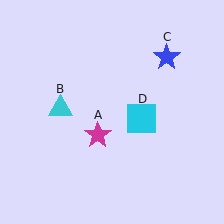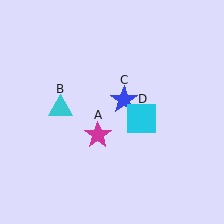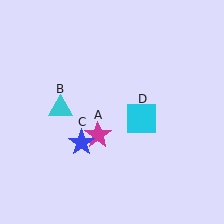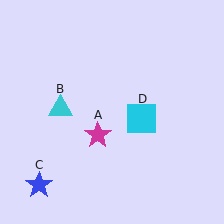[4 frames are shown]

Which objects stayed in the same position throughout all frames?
Magenta star (object A) and cyan triangle (object B) and cyan square (object D) remained stationary.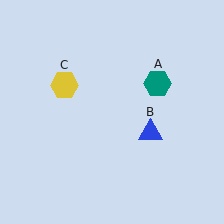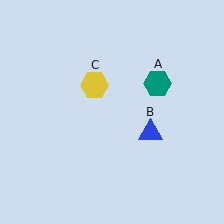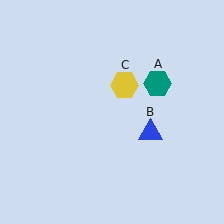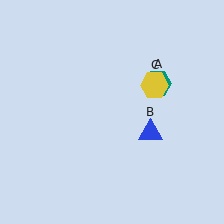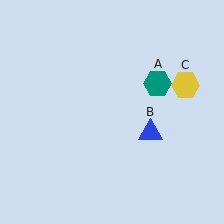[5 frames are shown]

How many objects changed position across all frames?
1 object changed position: yellow hexagon (object C).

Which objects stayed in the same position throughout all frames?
Teal hexagon (object A) and blue triangle (object B) remained stationary.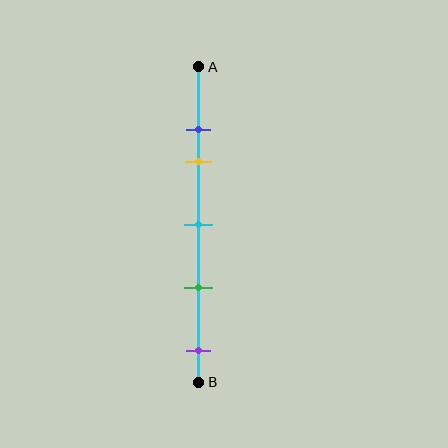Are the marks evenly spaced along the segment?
No, the marks are not evenly spaced.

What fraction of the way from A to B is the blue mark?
The blue mark is approximately 20% (0.2) of the way from A to B.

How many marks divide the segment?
There are 5 marks dividing the segment.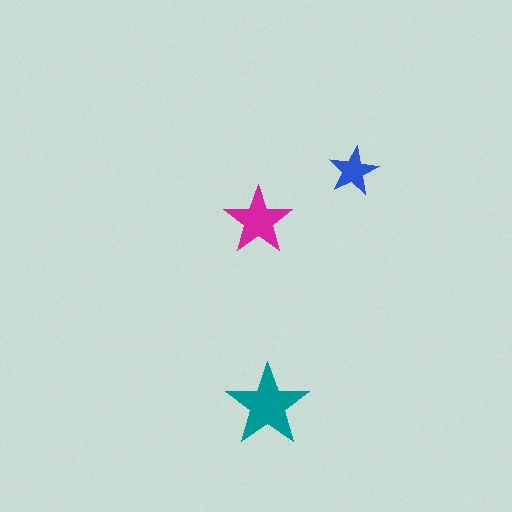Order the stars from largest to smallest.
the teal one, the magenta one, the blue one.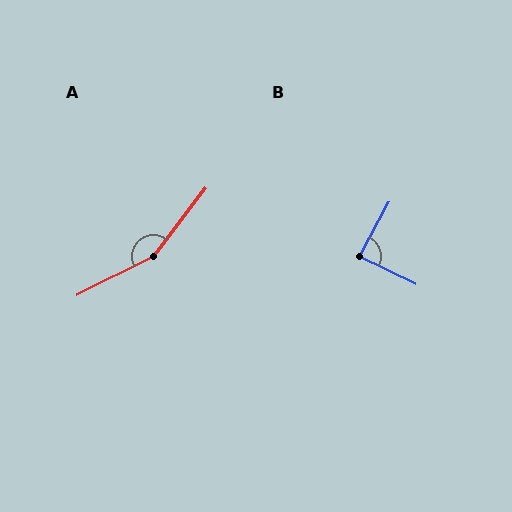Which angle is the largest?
A, at approximately 154 degrees.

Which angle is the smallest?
B, at approximately 88 degrees.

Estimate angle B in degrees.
Approximately 88 degrees.